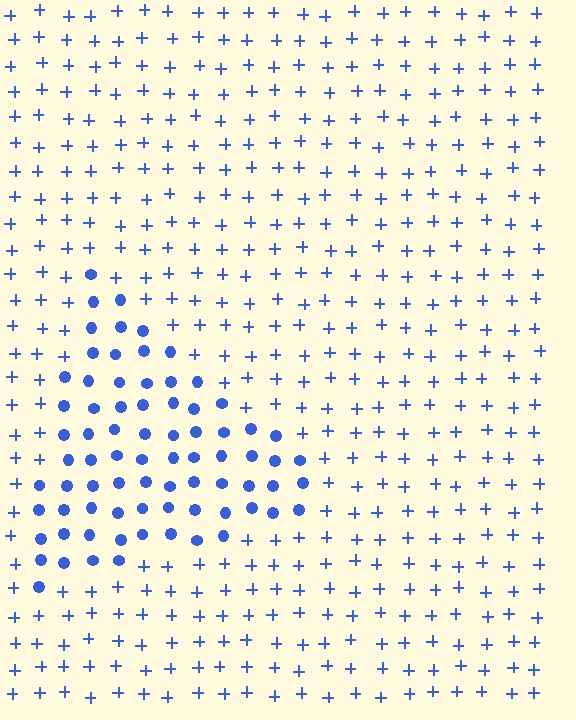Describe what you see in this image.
The image is filled with small blue elements arranged in a uniform grid. A triangle-shaped region contains circles, while the surrounding area contains plus signs. The boundary is defined purely by the change in element shape.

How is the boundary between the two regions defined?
The boundary is defined by a change in element shape: circles inside vs. plus signs outside. All elements share the same color and spacing.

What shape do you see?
I see a triangle.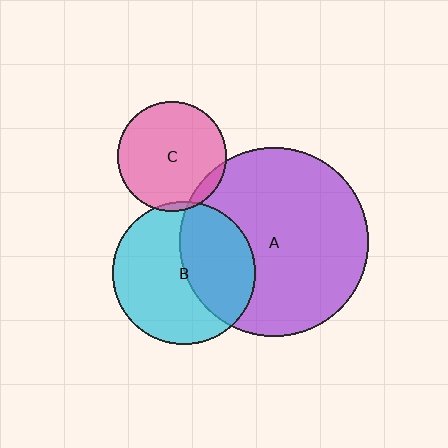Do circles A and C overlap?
Yes.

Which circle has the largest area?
Circle A (purple).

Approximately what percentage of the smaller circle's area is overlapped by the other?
Approximately 10%.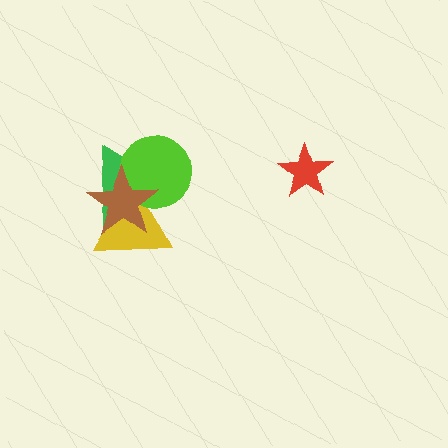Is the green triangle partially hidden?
Yes, it is partially covered by another shape.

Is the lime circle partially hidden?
Yes, it is partially covered by another shape.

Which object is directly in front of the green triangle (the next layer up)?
The yellow triangle is directly in front of the green triangle.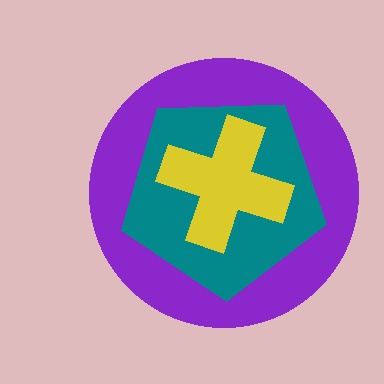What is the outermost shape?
The purple circle.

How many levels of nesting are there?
3.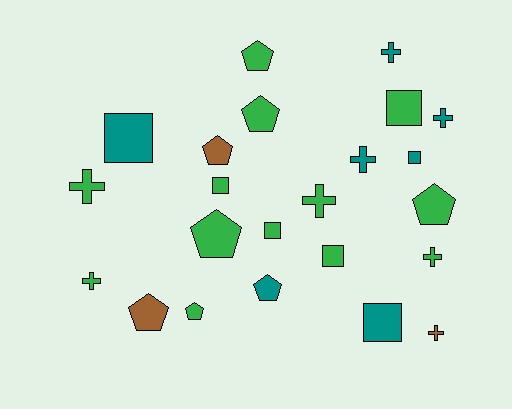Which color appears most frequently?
Green, with 13 objects.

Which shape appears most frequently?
Cross, with 8 objects.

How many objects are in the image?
There are 23 objects.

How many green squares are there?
There are 4 green squares.